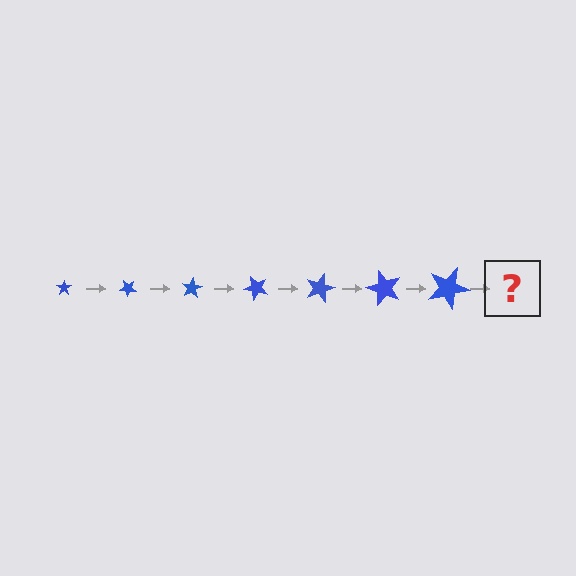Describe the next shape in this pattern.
It should be a star, larger than the previous one and rotated 280 degrees from the start.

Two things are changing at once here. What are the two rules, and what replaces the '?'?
The two rules are that the star grows larger each step and it rotates 40 degrees each step. The '?' should be a star, larger than the previous one and rotated 280 degrees from the start.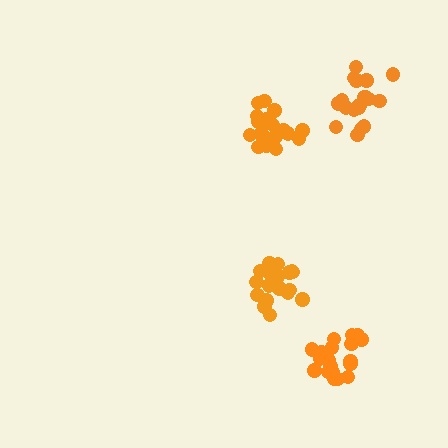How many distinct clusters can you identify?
There are 4 distinct clusters.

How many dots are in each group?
Group 1: 19 dots, Group 2: 19 dots, Group 3: 20 dots, Group 4: 19 dots (77 total).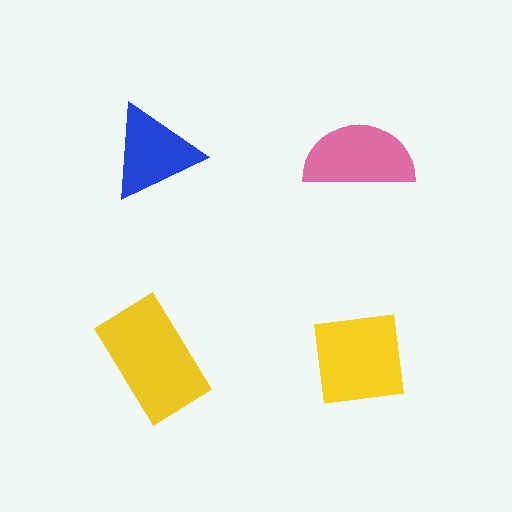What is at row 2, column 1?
A yellow rectangle.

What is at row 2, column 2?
A yellow square.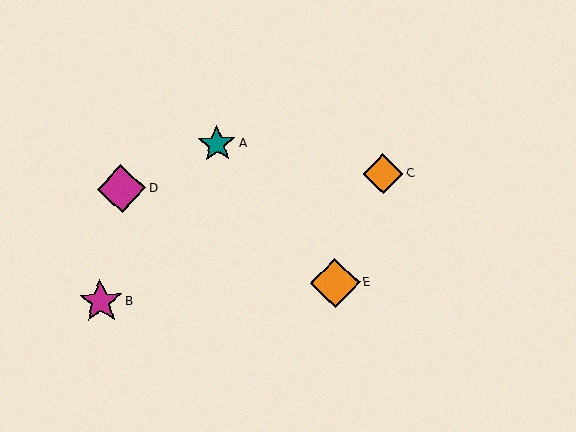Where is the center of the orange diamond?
The center of the orange diamond is at (335, 283).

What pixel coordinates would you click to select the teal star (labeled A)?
Click at (217, 144) to select the teal star A.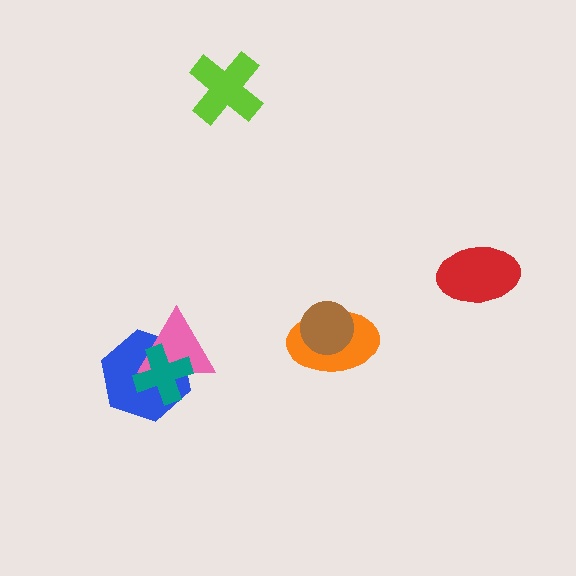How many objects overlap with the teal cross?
2 objects overlap with the teal cross.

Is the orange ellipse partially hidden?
Yes, it is partially covered by another shape.